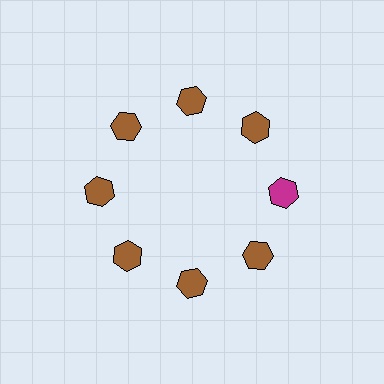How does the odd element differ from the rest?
It has a different color: magenta instead of brown.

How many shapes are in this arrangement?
There are 8 shapes arranged in a ring pattern.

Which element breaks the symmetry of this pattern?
The magenta hexagon at roughly the 3 o'clock position breaks the symmetry. All other shapes are brown hexagons.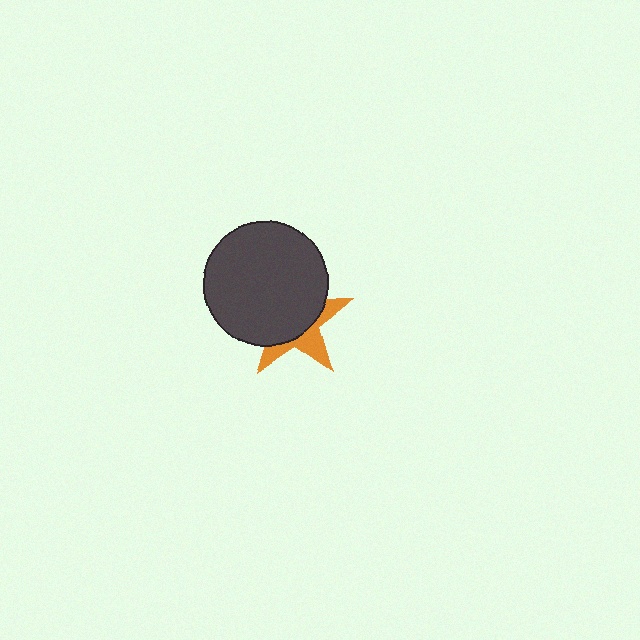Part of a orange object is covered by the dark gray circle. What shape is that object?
It is a star.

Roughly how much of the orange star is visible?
A small part of it is visible (roughly 35%).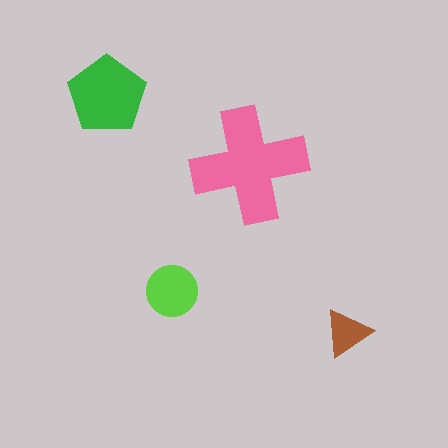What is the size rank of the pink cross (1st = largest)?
1st.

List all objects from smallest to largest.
The brown triangle, the lime circle, the green pentagon, the pink cross.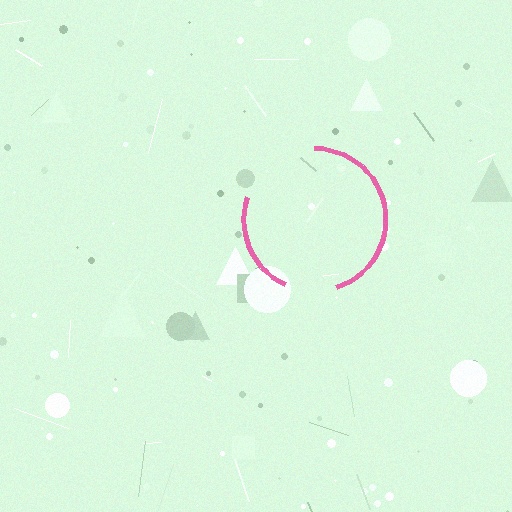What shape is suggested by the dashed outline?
The dashed outline suggests a circle.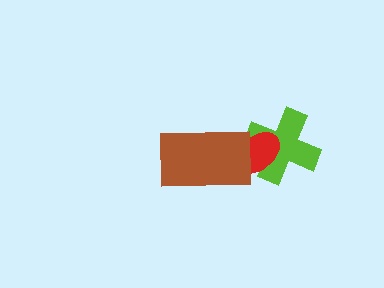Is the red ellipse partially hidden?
Yes, it is partially covered by another shape.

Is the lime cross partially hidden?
Yes, it is partially covered by another shape.